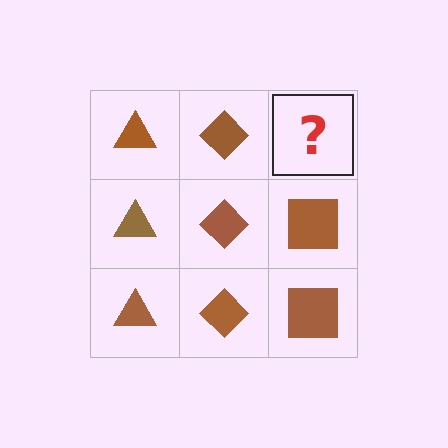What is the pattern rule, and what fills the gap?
The rule is that each column has a consistent shape. The gap should be filled with a brown square.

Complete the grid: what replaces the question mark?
The question mark should be replaced with a brown square.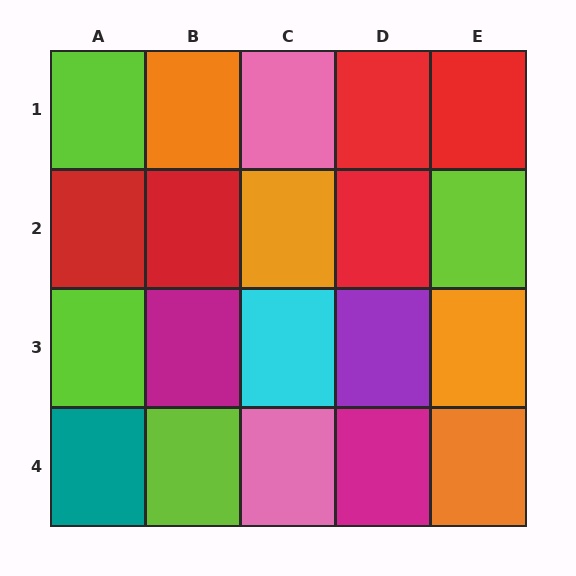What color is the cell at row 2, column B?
Red.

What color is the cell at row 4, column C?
Pink.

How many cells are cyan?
1 cell is cyan.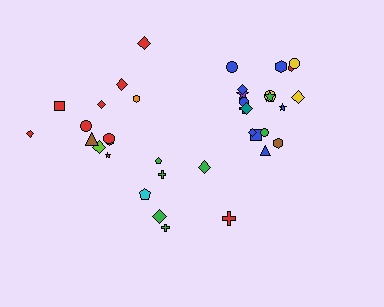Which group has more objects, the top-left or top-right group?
The top-right group.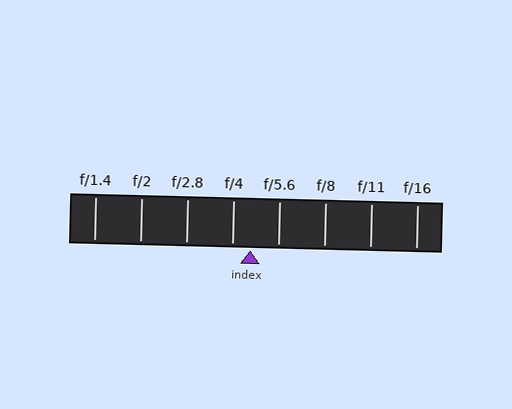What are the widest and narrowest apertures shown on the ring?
The widest aperture shown is f/1.4 and the narrowest is f/16.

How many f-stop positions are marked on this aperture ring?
There are 8 f-stop positions marked.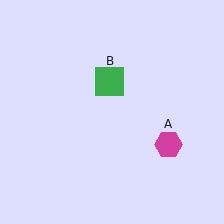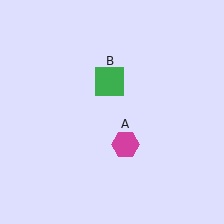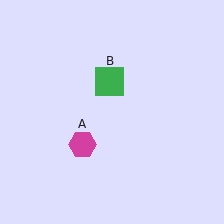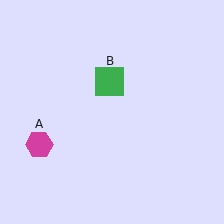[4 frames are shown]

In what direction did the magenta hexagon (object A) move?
The magenta hexagon (object A) moved left.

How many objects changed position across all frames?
1 object changed position: magenta hexagon (object A).